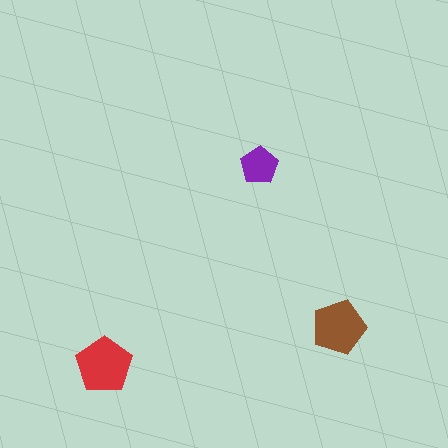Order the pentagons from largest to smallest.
the red one, the brown one, the purple one.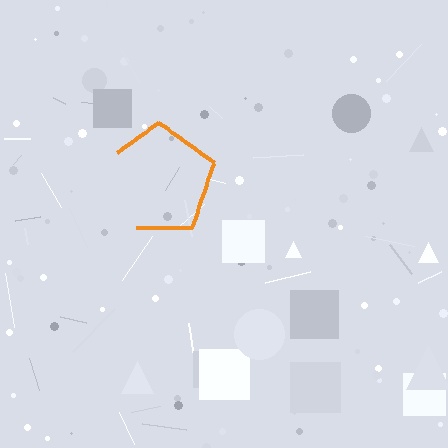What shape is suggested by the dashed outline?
The dashed outline suggests a pentagon.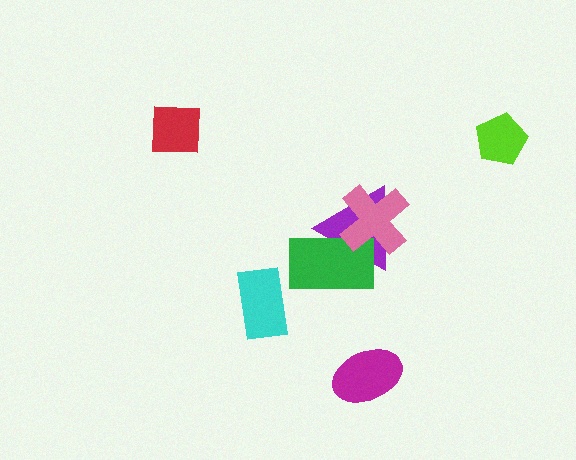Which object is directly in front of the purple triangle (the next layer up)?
The green rectangle is directly in front of the purple triangle.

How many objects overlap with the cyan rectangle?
0 objects overlap with the cyan rectangle.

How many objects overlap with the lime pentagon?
0 objects overlap with the lime pentagon.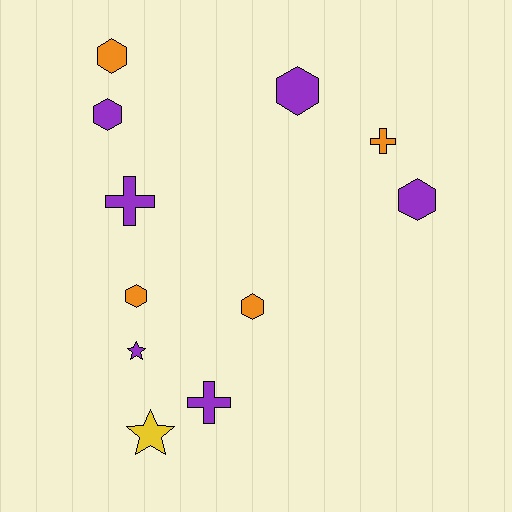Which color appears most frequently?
Purple, with 6 objects.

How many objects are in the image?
There are 11 objects.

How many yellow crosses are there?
There are no yellow crosses.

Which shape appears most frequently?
Hexagon, with 6 objects.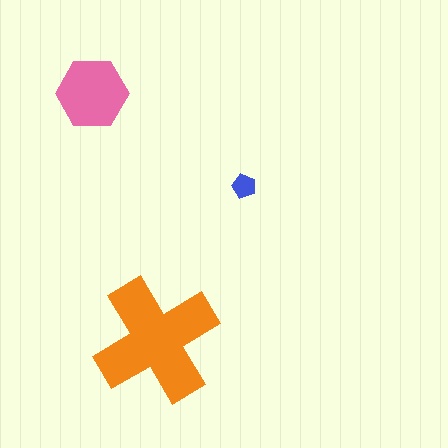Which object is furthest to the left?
The pink hexagon is leftmost.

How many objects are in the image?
There are 3 objects in the image.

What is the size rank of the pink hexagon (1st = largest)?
2nd.